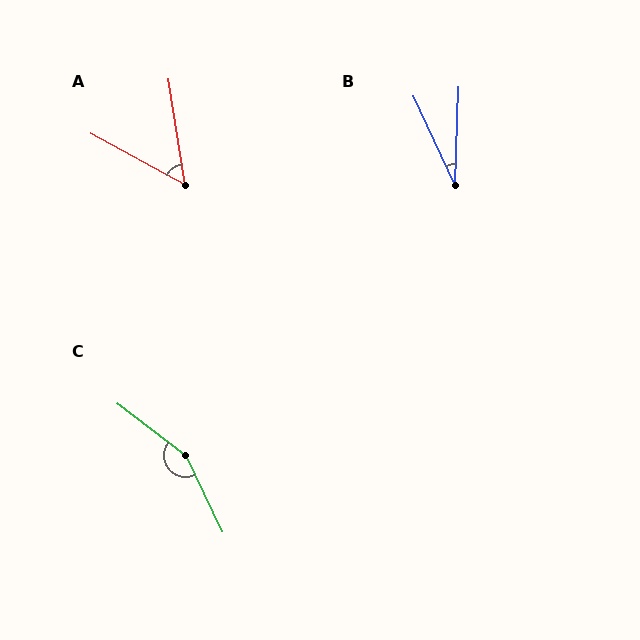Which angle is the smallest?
B, at approximately 27 degrees.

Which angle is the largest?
C, at approximately 153 degrees.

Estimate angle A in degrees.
Approximately 52 degrees.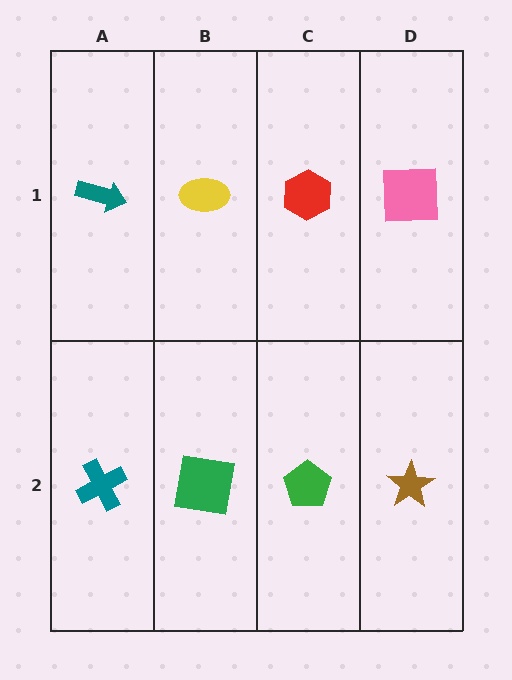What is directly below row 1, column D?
A brown star.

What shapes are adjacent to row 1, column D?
A brown star (row 2, column D), a red hexagon (row 1, column C).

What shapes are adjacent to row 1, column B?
A green square (row 2, column B), a teal arrow (row 1, column A), a red hexagon (row 1, column C).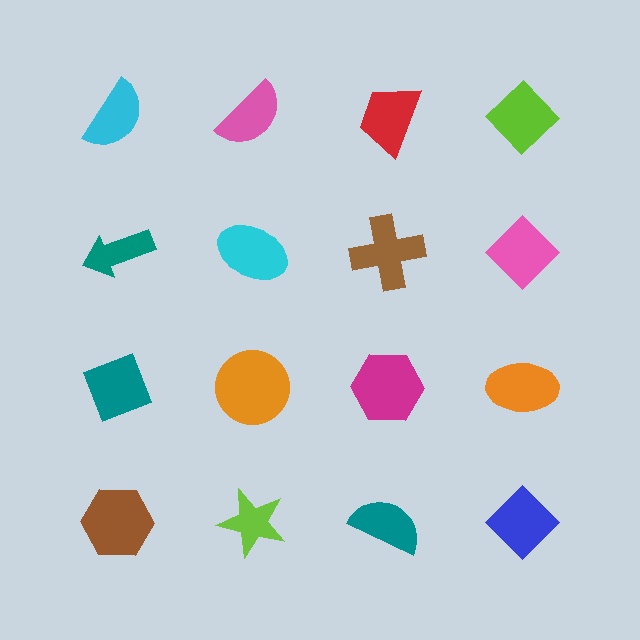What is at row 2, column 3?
A brown cross.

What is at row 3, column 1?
A teal diamond.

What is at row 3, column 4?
An orange ellipse.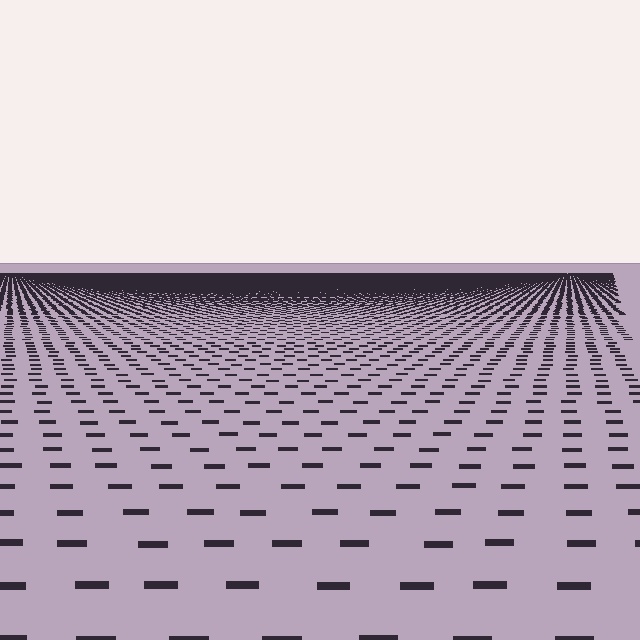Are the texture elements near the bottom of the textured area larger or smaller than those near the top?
Larger. Near the bottom, elements are closer to the viewer and appear at a bigger on-screen size.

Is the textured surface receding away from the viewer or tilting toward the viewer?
The surface is receding away from the viewer. Texture elements get smaller and denser toward the top.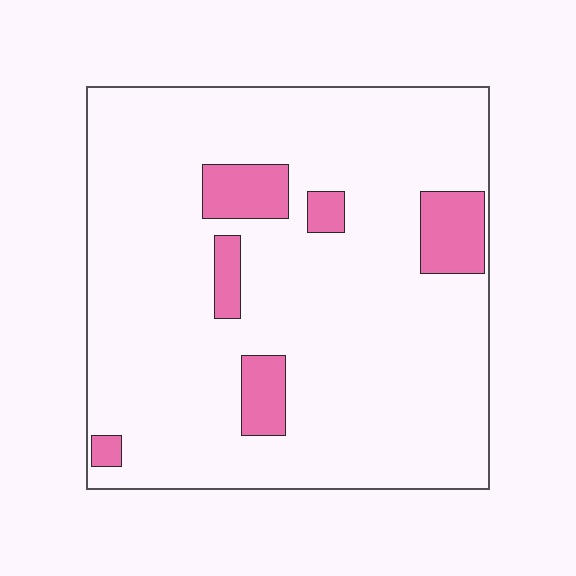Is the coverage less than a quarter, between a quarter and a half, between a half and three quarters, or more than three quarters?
Less than a quarter.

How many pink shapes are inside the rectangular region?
6.